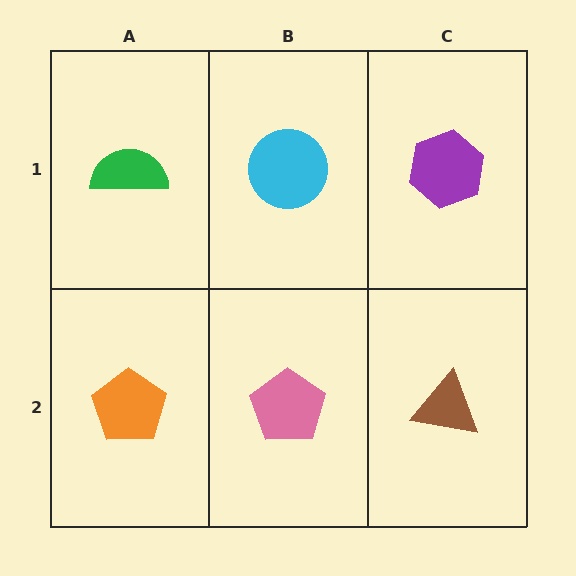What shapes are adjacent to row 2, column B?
A cyan circle (row 1, column B), an orange pentagon (row 2, column A), a brown triangle (row 2, column C).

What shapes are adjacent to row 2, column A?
A green semicircle (row 1, column A), a pink pentagon (row 2, column B).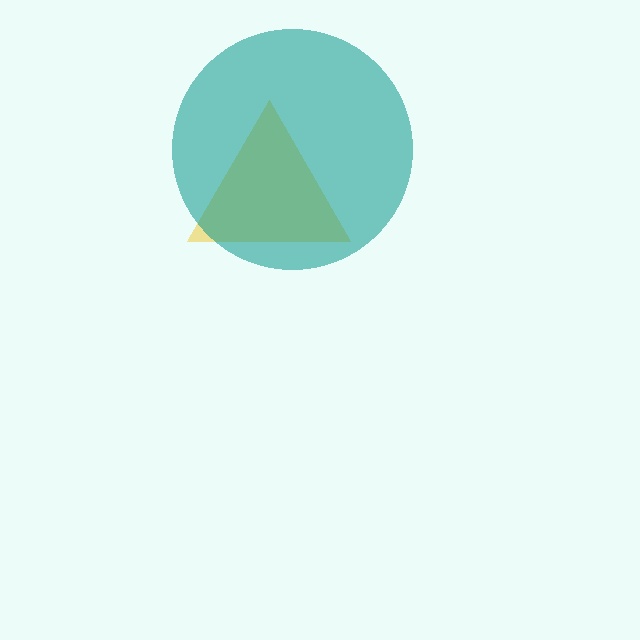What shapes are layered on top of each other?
The layered shapes are: a yellow triangle, a teal circle.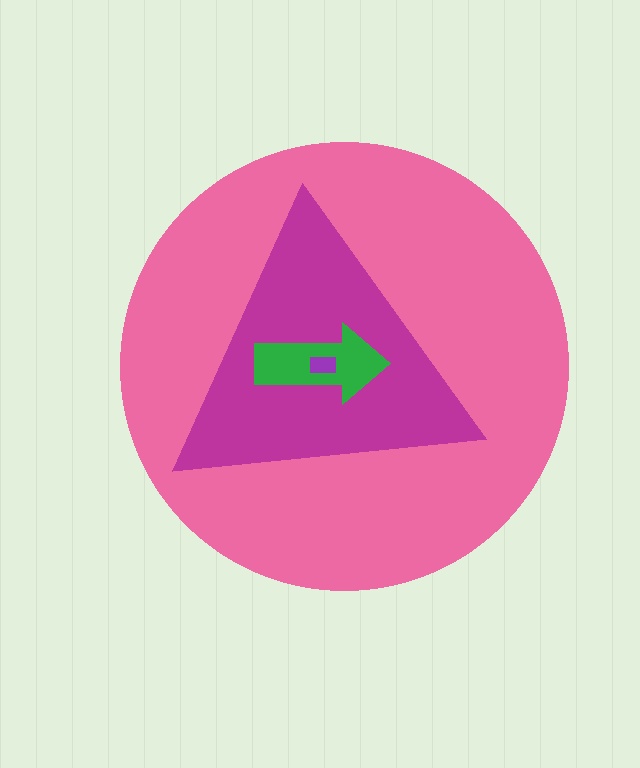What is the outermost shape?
The pink circle.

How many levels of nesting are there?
4.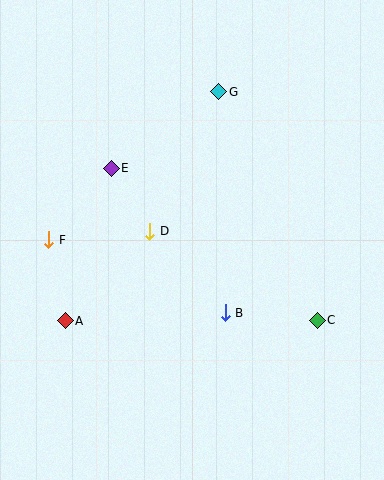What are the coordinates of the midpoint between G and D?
The midpoint between G and D is at (184, 162).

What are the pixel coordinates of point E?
Point E is at (111, 168).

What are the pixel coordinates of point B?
Point B is at (225, 313).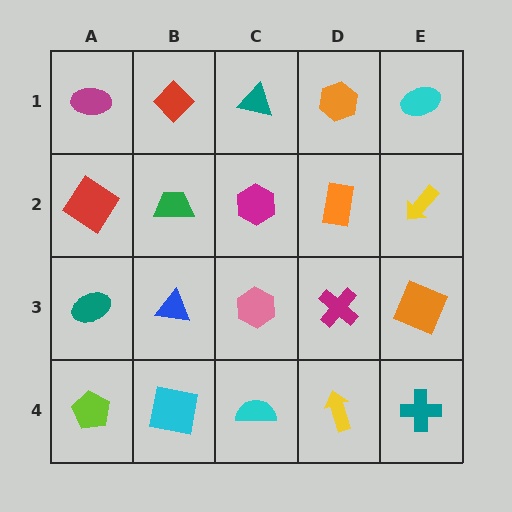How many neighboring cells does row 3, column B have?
4.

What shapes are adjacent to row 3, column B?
A green trapezoid (row 2, column B), a cyan square (row 4, column B), a teal ellipse (row 3, column A), a pink hexagon (row 3, column C).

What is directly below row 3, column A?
A lime pentagon.